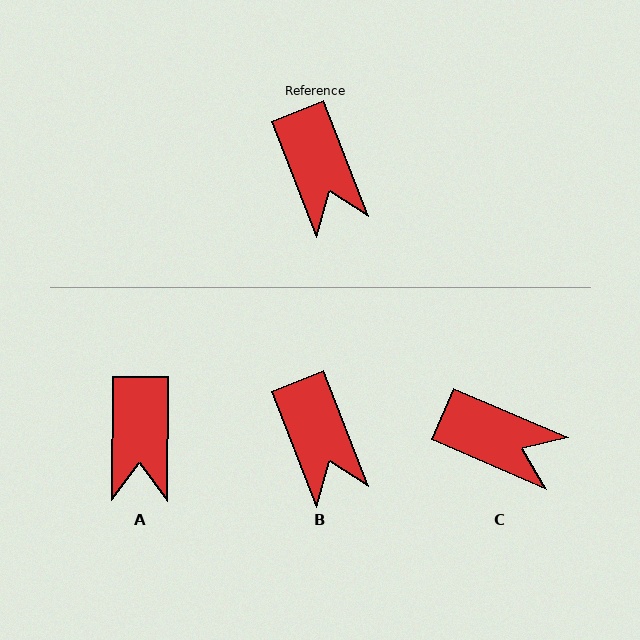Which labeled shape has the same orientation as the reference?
B.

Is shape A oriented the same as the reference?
No, it is off by about 22 degrees.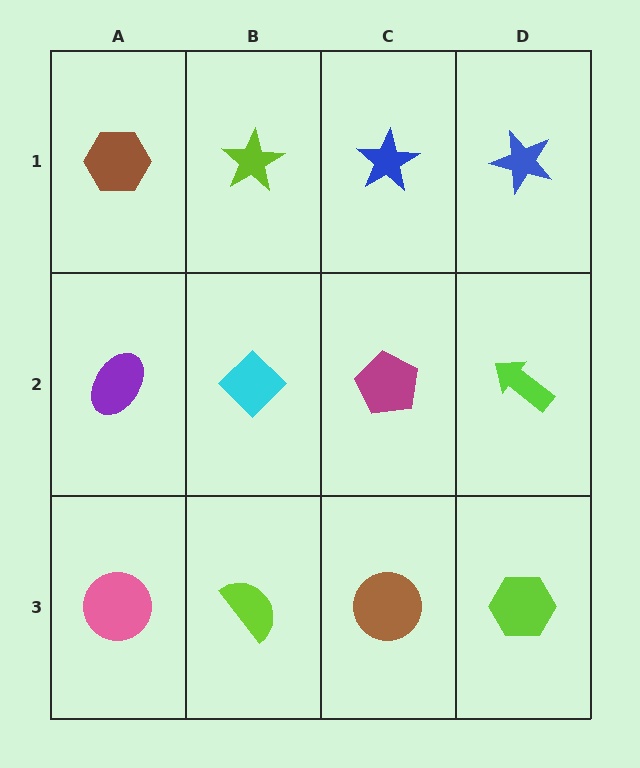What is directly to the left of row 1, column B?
A brown hexagon.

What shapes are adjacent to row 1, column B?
A cyan diamond (row 2, column B), a brown hexagon (row 1, column A), a blue star (row 1, column C).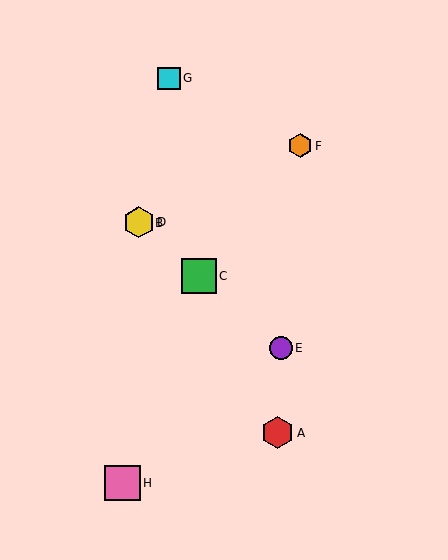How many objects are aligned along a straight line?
4 objects (B, C, D, E) are aligned along a straight line.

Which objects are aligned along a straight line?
Objects B, C, D, E are aligned along a straight line.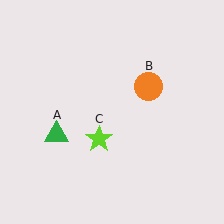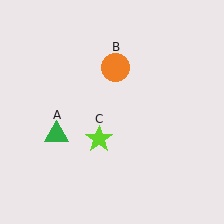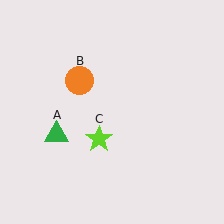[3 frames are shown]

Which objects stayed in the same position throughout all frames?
Green triangle (object A) and lime star (object C) remained stationary.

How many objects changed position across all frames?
1 object changed position: orange circle (object B).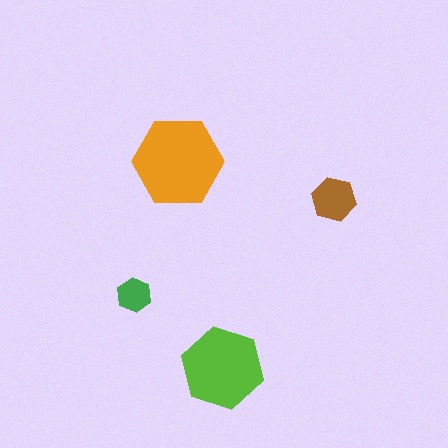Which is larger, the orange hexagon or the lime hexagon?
The orange one.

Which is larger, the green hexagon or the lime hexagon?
The lime one.